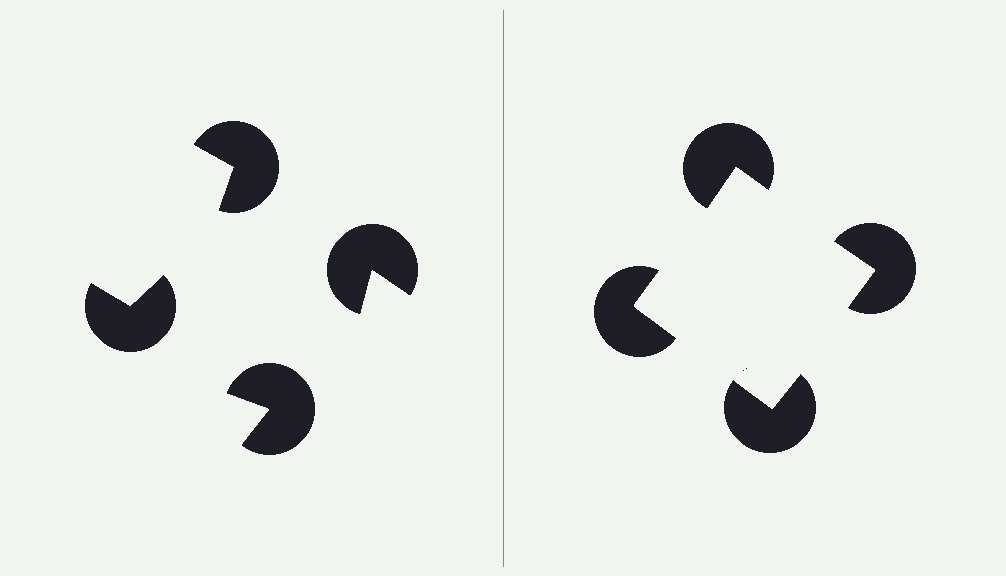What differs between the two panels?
The pac-man discs are positioned identically on both sides; only the wedge orientations differ. On the right they align to a square; on the left they are misaligned.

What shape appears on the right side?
An illusory square.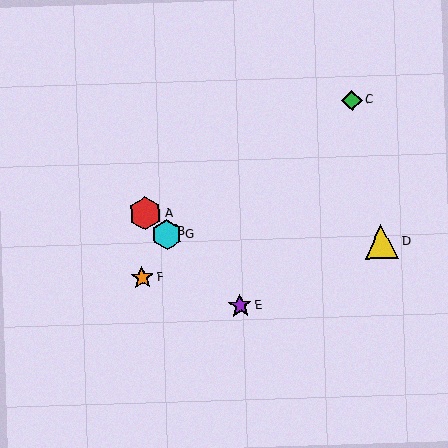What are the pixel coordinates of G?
Object G is at (167, 235).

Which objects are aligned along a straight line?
Objects A, B, E, G are aligned along a straight line.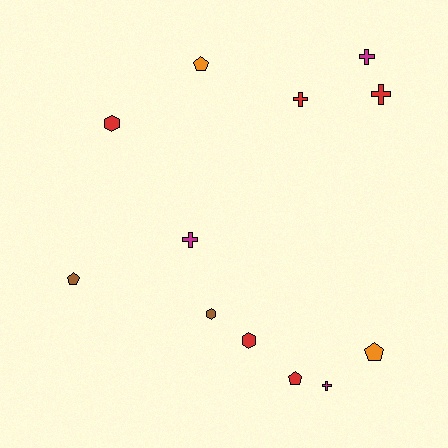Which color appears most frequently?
Red, with 5 objects.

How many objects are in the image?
There are 12 objects.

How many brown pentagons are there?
There is 1 brown pentagon.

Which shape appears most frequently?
Cross, with 5 objects.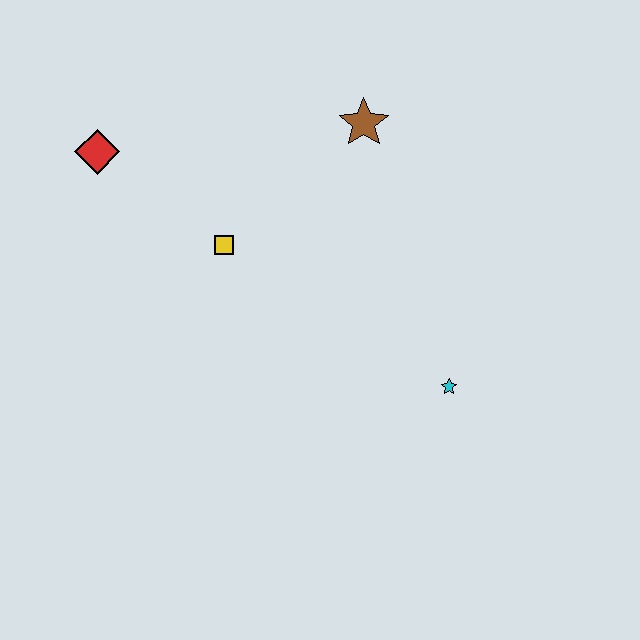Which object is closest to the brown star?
The yellow square is closest to the brown star.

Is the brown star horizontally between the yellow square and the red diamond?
No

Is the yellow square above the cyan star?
Yes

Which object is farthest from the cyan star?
The red diamond is farthest from the cyan star.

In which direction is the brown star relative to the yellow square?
The brown star is to the right of the yellow square.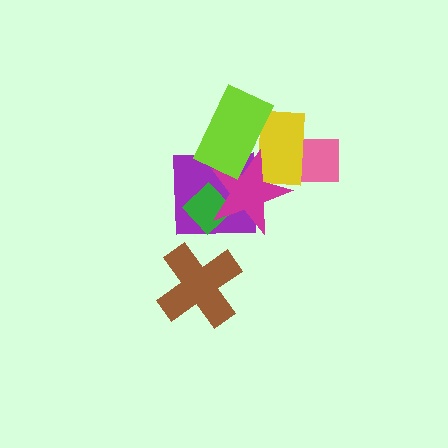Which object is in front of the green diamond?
The magenta star is in front of the green diamond.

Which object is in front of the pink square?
The yellow rectangle is in front of the pink square.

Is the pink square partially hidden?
Yes, it is partially covered by another shape.